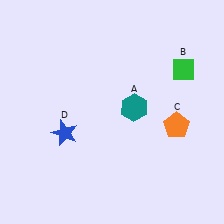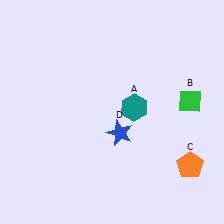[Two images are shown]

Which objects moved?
The objects that moved are: the green diamond (B), the orange pentagon (C), the blue star (D).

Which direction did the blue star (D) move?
The blue star (D) moved right.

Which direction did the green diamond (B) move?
The green diamond (B) moved down.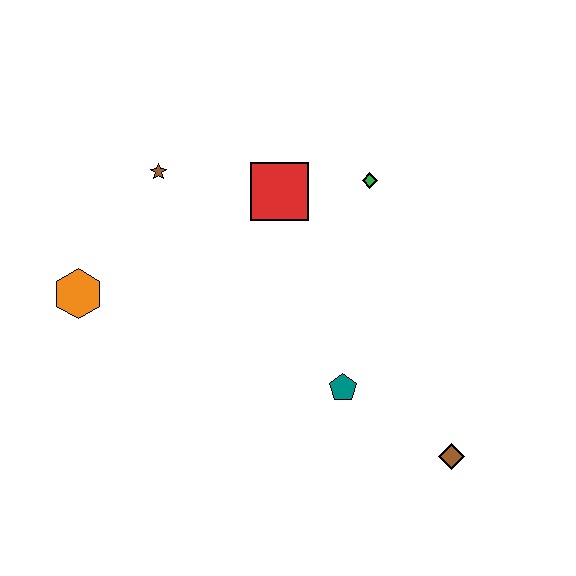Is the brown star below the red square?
No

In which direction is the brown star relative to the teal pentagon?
The brown star is above the teal pentagon.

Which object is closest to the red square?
The green diamond is closest to the red square.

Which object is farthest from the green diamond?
The orange hexagon is farthest from the green diamond.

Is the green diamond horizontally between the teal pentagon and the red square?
No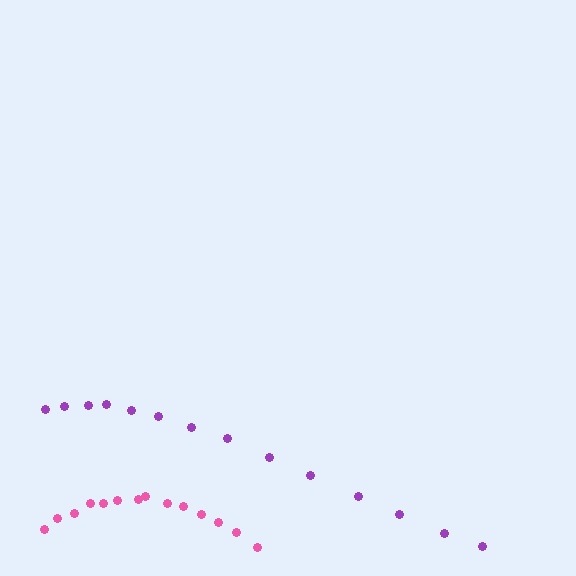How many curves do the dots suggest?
There are 2 distinct paths.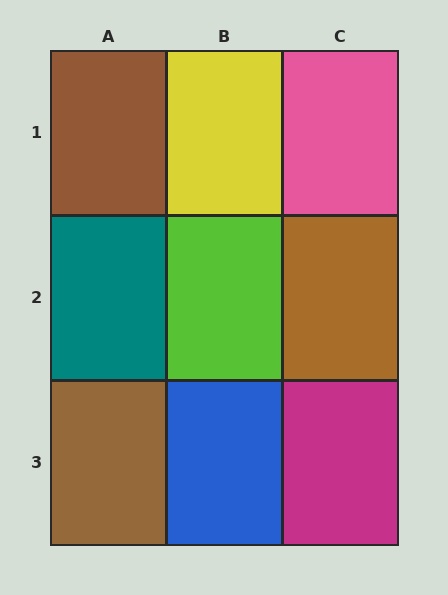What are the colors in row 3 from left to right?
Brown, blue, magenta.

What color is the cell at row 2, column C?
Brown.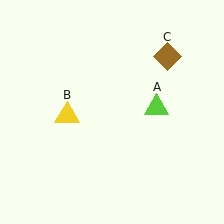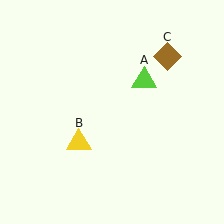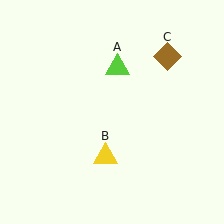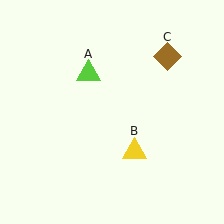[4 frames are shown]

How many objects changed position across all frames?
2 objects changed position: lime triangle (object A), yellow triangle (object B).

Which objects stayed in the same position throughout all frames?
Brown diamond (object C) remained stationary.